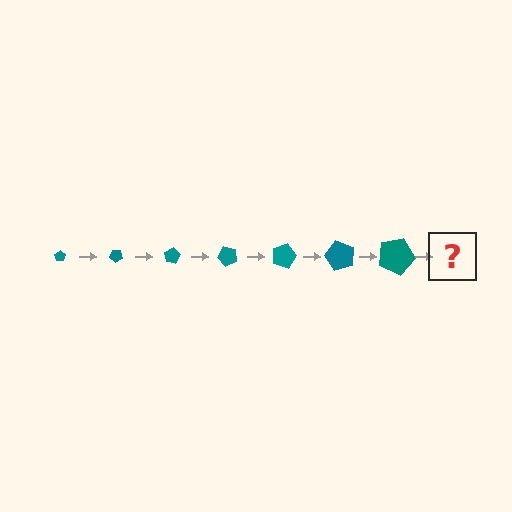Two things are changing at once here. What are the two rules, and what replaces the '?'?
The two rules are that the pentagon grows larger each step and it rotates 40 degrees each step. The '?' should be a pentagon, larger than the previous one and rotated 280 degrees from the start.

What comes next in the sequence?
The next element should be a pentagon, larger than the previous one and rotated 280 degrees from the start.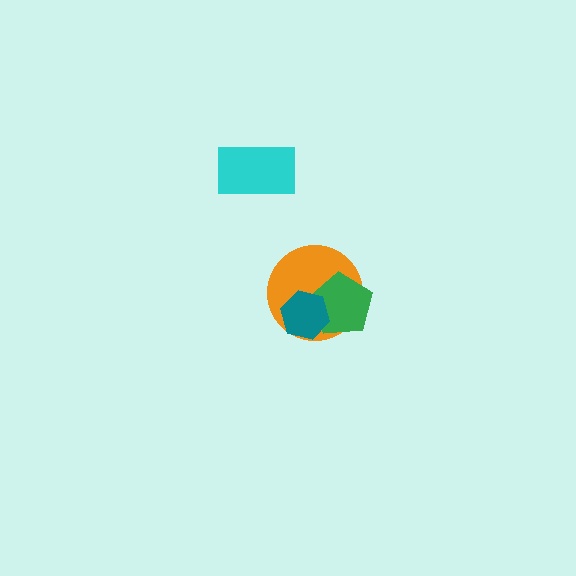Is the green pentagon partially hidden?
Yes, it is partially covered by another shape.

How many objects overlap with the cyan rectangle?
0 objects overlap with the cyan rectangle.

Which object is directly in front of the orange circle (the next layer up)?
The green pentagon is directly in front of the orange circle.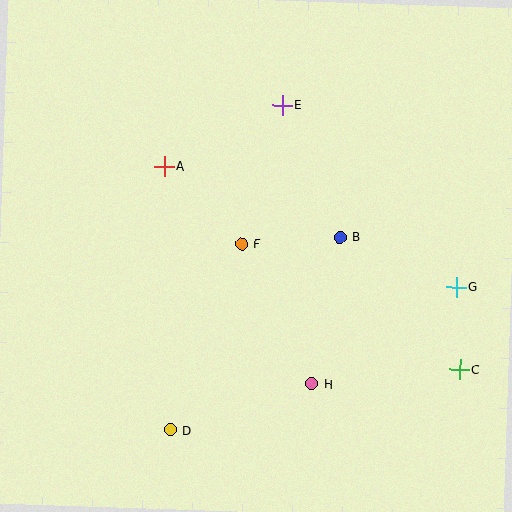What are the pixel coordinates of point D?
Point D is at (170, 430).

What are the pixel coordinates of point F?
Point F is at (242, 244).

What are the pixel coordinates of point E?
Point E is at (282, 105).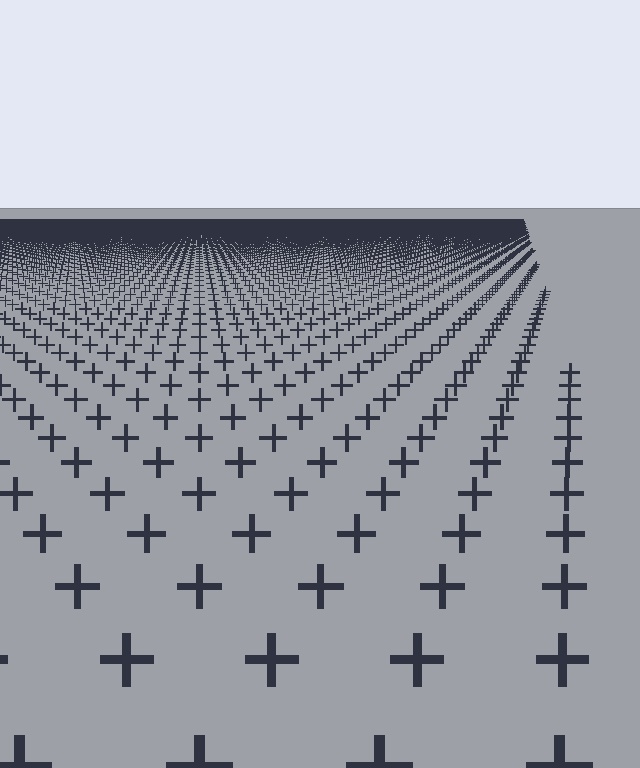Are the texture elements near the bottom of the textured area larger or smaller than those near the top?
Larger. Near the bottom, elements are closer to the viewer and appear at a bigger on-screen size.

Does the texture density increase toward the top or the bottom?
Density increases toward the top.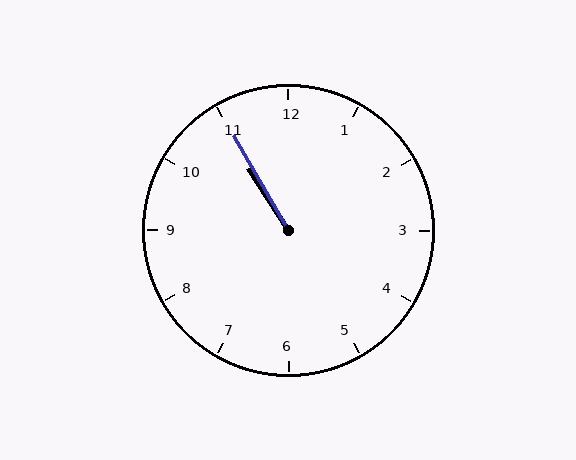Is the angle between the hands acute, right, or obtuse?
It is acute.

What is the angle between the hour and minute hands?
Approximately 2 degrees.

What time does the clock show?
10:55.